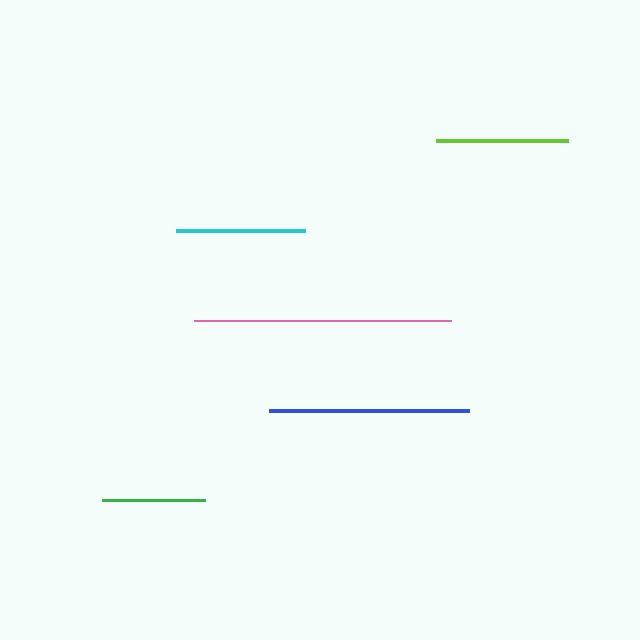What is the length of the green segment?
The green segment is approximately 103 pixels long.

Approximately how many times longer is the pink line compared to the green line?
The pink line is approximately 2.5 times the length of the green line.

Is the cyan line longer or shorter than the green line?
The cyan line is longer than the green line.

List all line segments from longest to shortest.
From longest to shortest: pink, blue, lime, cyan, green.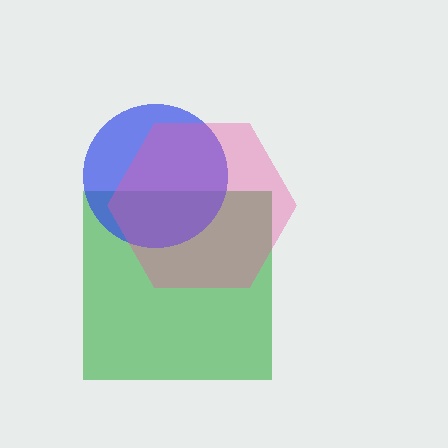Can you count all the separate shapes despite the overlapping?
Yes, there are 3 separate shapes.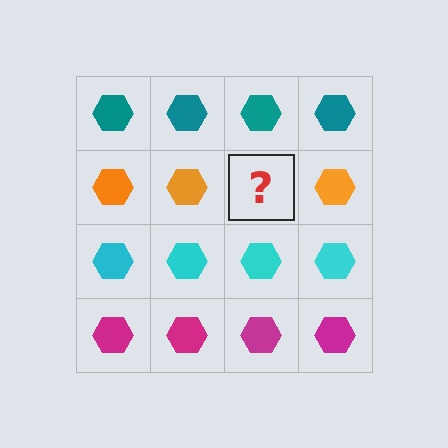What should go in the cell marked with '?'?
The missing cell should contain an orange hexagon.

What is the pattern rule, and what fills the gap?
The rule is that each row has a consistent color. The gap should be filled with an orange hexagon.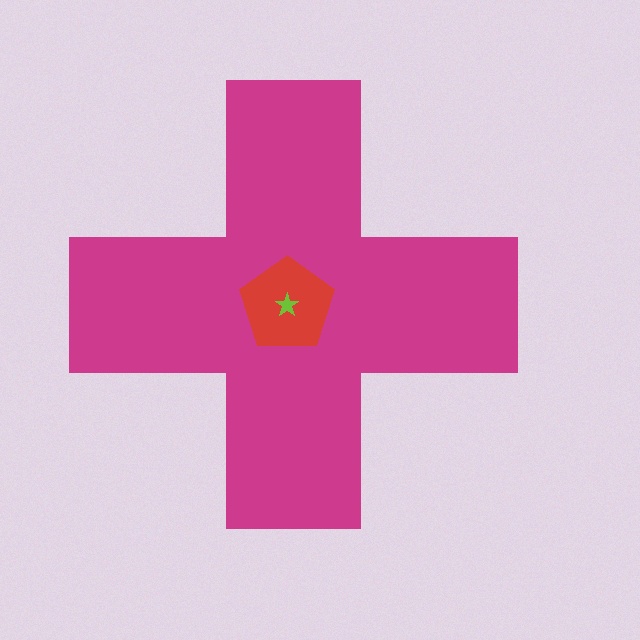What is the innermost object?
The lime star.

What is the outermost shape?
The magenta cross.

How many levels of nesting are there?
3.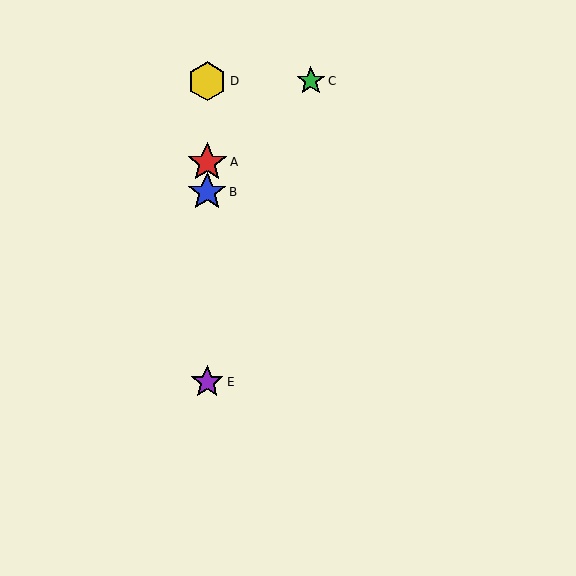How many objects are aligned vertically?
4 objects (A, B, D, E) are aligned vertically.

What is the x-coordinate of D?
Object D is at x≈207.